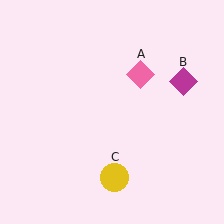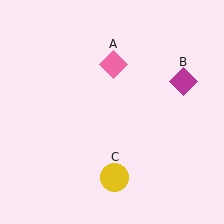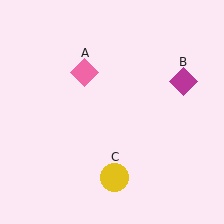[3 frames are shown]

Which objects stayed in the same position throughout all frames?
Magenta diamond (object B) and yellow circle (object C) remained stationary.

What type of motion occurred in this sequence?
The pink diamond (object A) rotated counterclockwise around the center of the scene.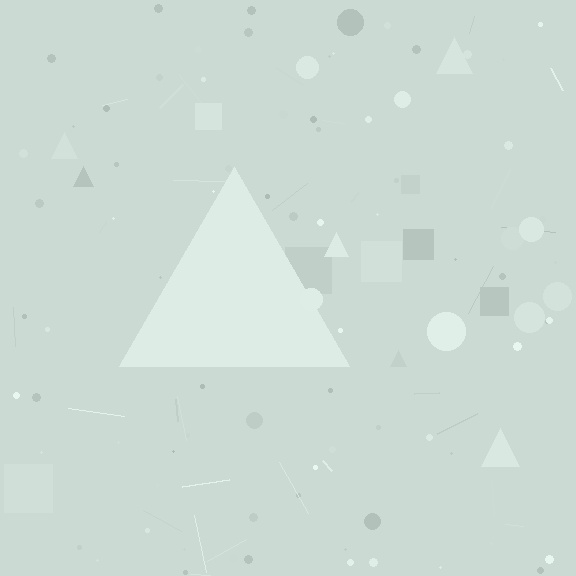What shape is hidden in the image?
A triangle is hidden in the image.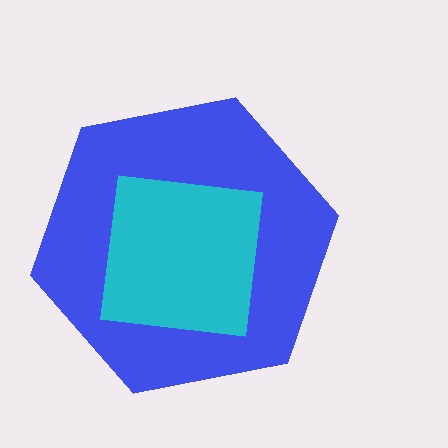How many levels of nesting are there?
2.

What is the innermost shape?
The cyan square.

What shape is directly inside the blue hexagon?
The cyan square.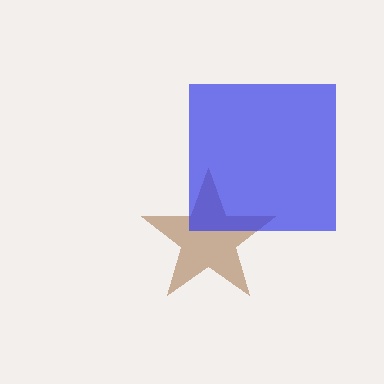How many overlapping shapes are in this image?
There are 2 overlapping shapes in the image.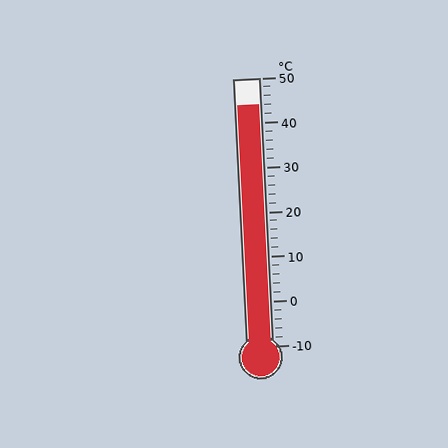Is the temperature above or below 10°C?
The temperature is above 10°C.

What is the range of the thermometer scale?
The thermometer scale ranges from -10°C to 50°C.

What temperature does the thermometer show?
The thermometer shows approximately 44°C.